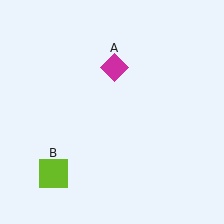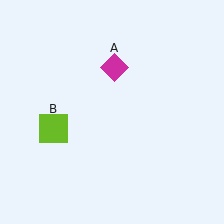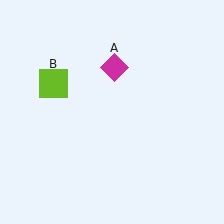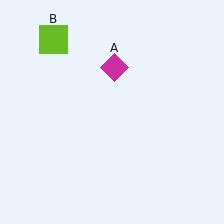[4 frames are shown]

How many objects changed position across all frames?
1 object changed position: lime square (object B).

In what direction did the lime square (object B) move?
The lime square (object B) moved up.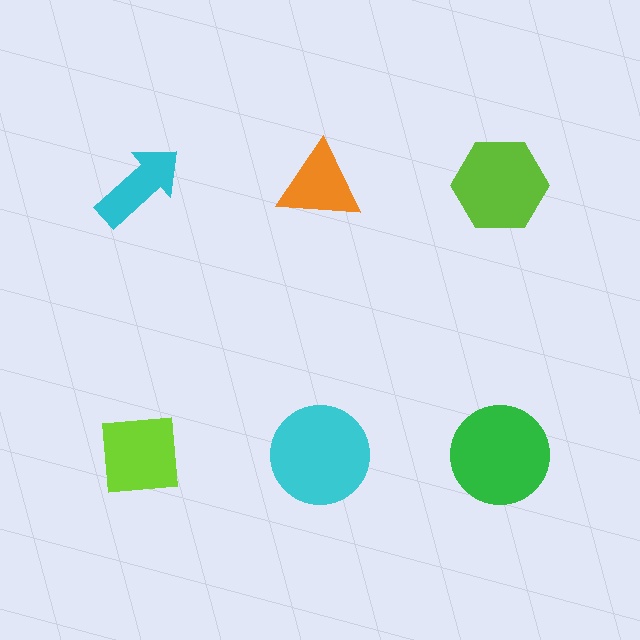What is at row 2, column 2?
A cyan circle.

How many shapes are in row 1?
3 shapes.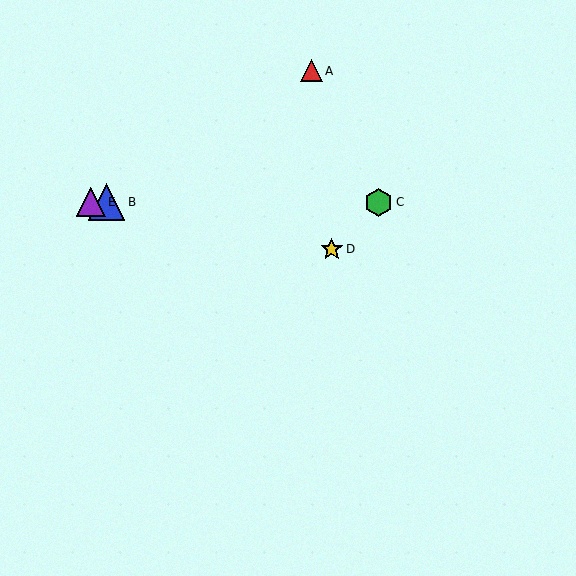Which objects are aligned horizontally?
Objects B, C, E are aligned horizontally.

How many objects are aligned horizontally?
3 objects (B, C, E) are aligned horizontally.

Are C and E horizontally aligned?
Yes, both are at y≈202.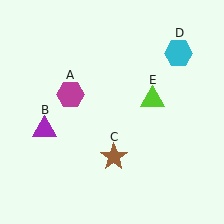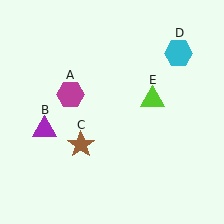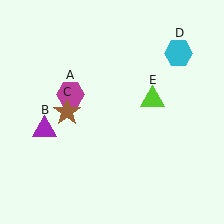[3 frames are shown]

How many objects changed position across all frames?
1 object changed position: brown star (object C).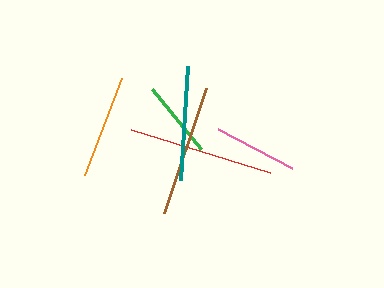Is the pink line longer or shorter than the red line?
The red line is longer than the pink line.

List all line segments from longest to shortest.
From longest to shortest: red, brown, teal, orange, pink, green.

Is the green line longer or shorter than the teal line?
The teal line is longer than the green line.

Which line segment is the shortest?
The green line is the shortest at approximately 78 pixels.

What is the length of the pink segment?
The pink segment is approximately 83 pixels long.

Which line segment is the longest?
The red line is the longest at approximately 145 pixels.